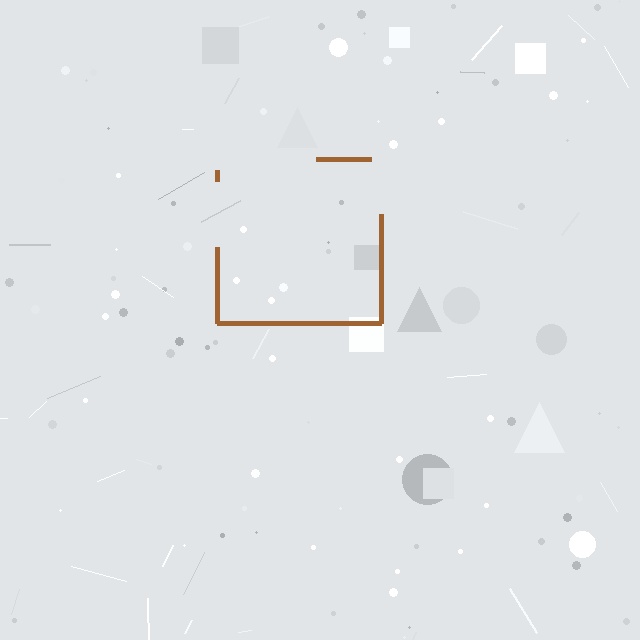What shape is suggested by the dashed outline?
The dashed outline suggests a square.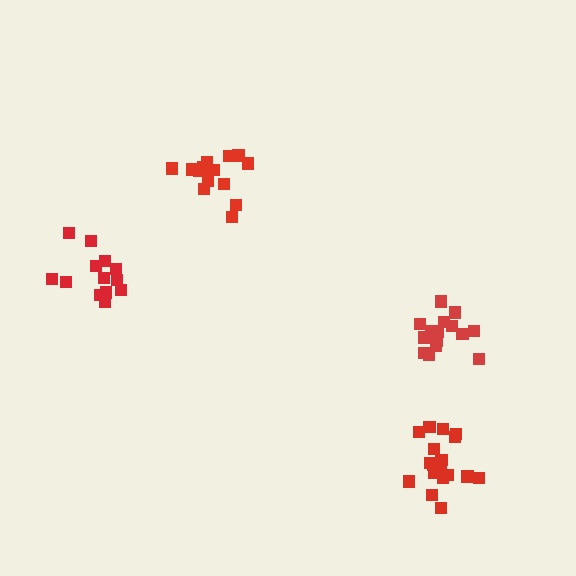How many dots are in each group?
Group 1: 14 dots, Group 2: 13 dots, Group 3: 19 dots, Group 4: 16 dots (62 total).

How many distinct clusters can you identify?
There are 4 distinct clusters.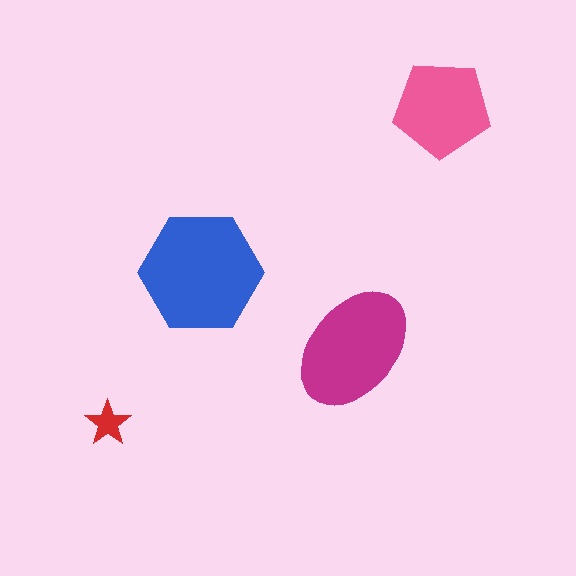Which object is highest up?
The pink pentagon is topmost.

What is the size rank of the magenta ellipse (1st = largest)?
2nd.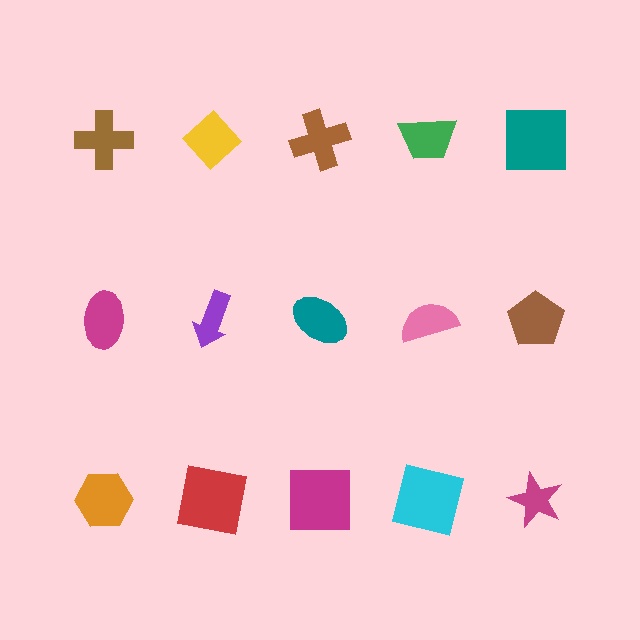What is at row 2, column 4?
A pink semicircle.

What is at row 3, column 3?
A magenta square.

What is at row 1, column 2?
A yellow diamond.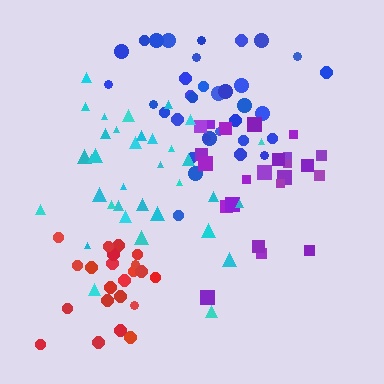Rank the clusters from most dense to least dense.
red, cyan, blue, purple.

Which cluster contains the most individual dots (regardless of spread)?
Cyan (35).